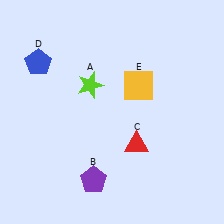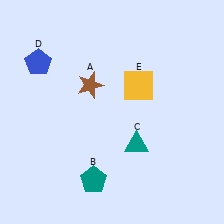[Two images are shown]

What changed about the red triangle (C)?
In Image 1, C is red. In Image 2, it changed to teal.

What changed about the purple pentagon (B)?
In Image 1, B is purple. In Image 2, it changed to teal.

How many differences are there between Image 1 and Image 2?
There are 3 differences between the two images.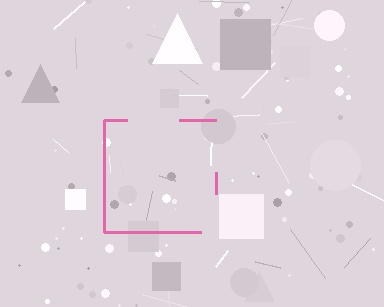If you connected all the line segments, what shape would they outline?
They would outline a square.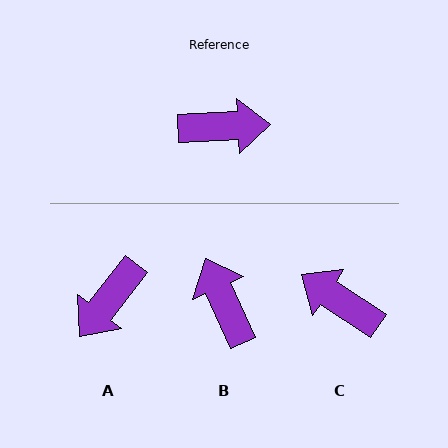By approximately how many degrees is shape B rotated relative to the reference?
Approximately 111 degrees counter-clockwise.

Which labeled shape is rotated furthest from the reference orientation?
C, about 143 degrees away.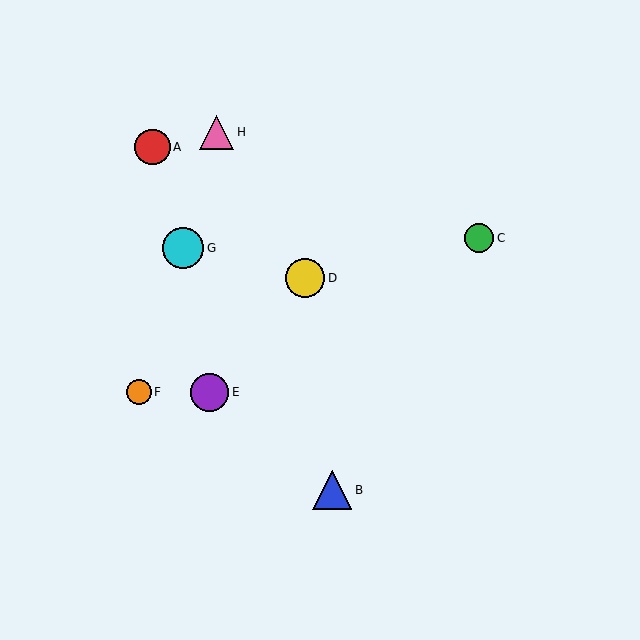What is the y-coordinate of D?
Object D is at y≈278.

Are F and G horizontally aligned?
No, F is at y≈392 and G is at y≈248.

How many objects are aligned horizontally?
2 objects (E, F) are aligned horizontally.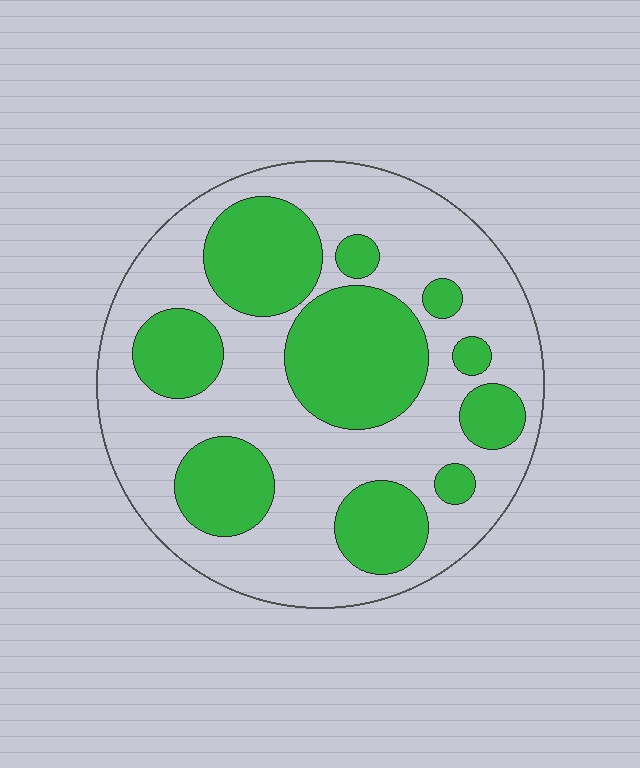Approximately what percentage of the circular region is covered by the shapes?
Approximately 35%.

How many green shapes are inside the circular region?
10.